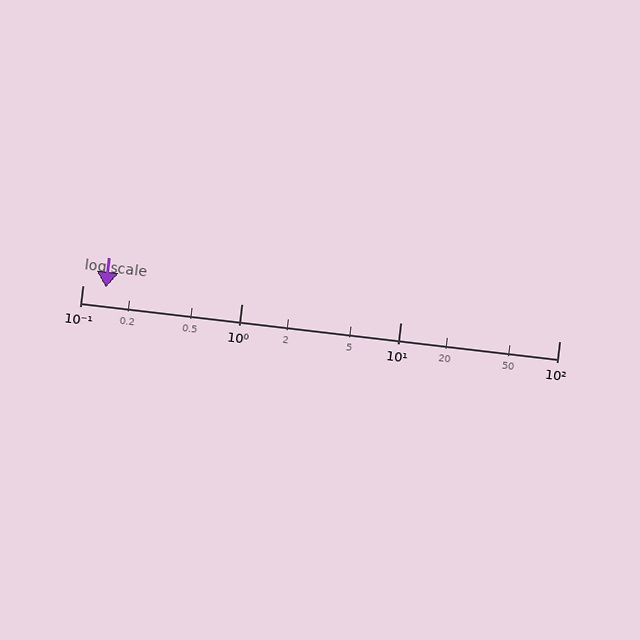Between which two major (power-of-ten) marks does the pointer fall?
The pointer is between 0.1 and 1.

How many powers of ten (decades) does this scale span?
The scale spans 3 decades, from 0.1 to 100.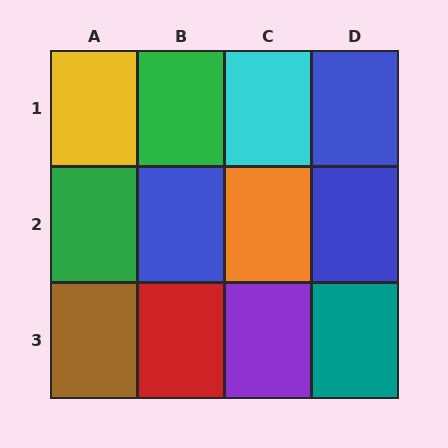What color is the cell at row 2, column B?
Blue.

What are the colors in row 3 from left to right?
Brown, red, purple, teal.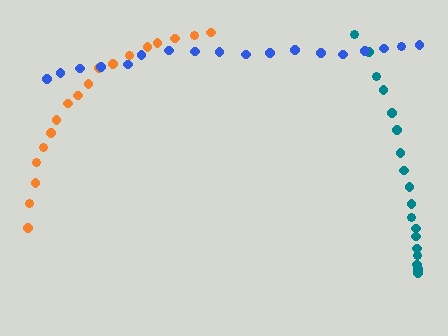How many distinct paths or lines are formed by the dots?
There are 3 distinct paths.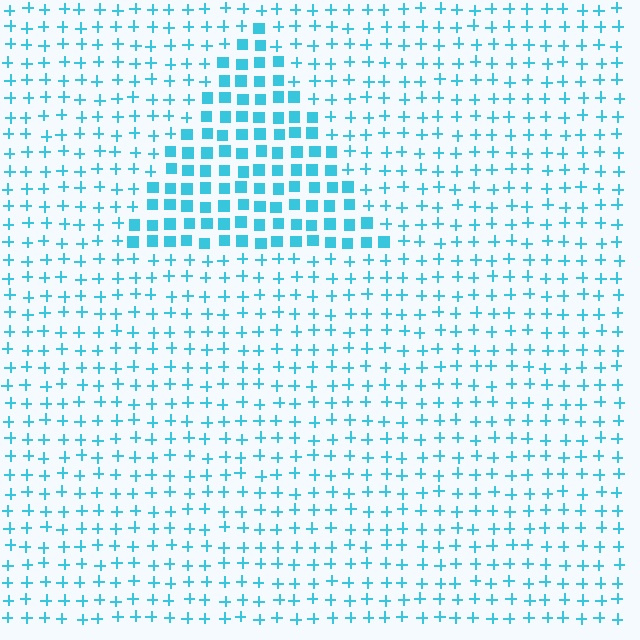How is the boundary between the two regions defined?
The boundary is defined by a change in element shape: squares inside vs. plus signs outside. All elements share the same color and spacing.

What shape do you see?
I see a triangle.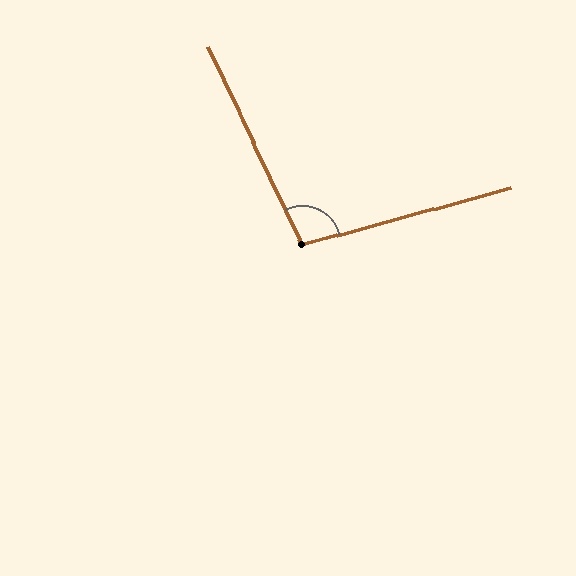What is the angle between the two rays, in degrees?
Approximately 100 degrees.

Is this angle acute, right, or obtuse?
It is obtuse.